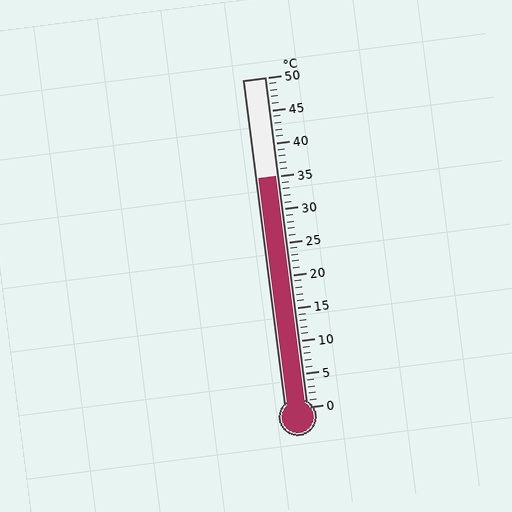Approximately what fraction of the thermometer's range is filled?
The thermometer is filled to approximately 70% of its range.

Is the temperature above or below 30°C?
The temperature is above 30°C.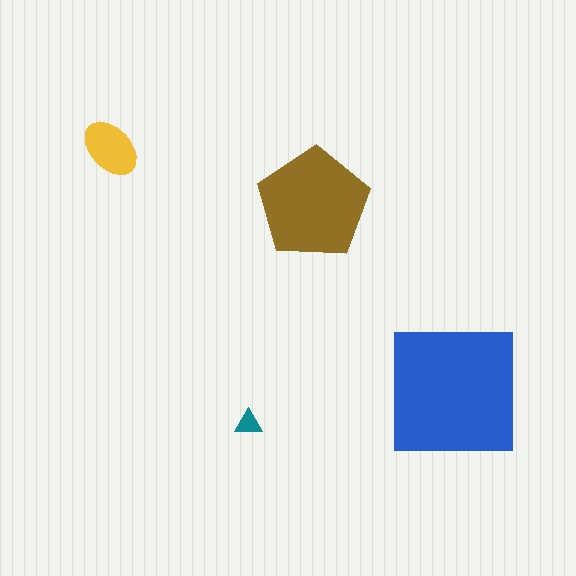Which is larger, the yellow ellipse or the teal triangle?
The yellow ellipse.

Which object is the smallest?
The teal triangle.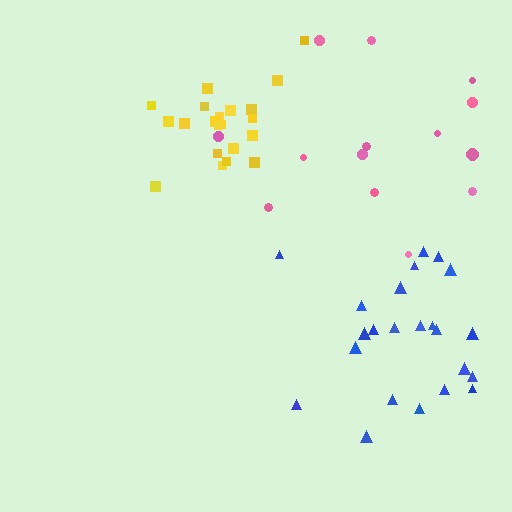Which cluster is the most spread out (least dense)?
Pink.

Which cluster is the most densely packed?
Yellow.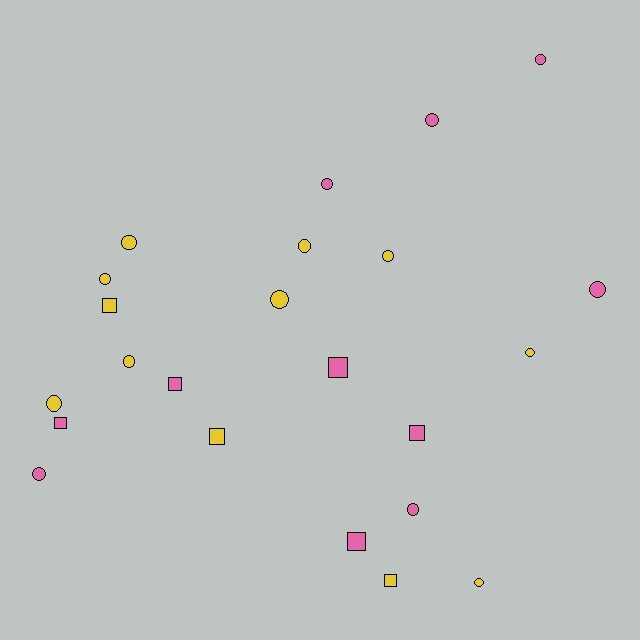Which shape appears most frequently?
Circle, with 15 objects.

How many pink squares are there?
There are 5 pink squares.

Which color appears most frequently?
Yellow, with 12 objects.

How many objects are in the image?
There are 23 objects.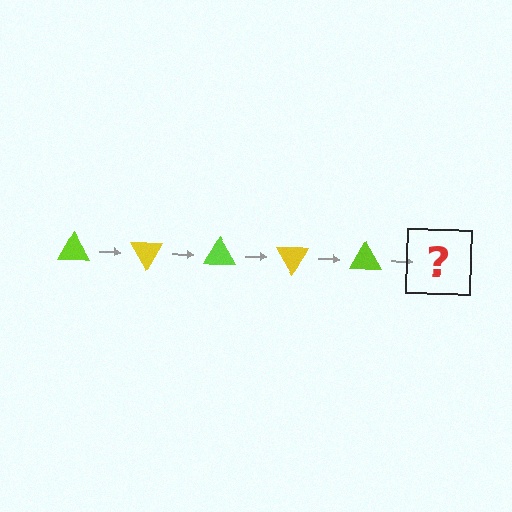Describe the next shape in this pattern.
It should be a yellow triangle, rotated 300 degrees from the start.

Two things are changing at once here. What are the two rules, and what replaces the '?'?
The two rules are that it rotates 60 degrees each step and the color cycles through lime and yellow. The '?' should be a yellow triangle, rotated 300 degrees from the start.